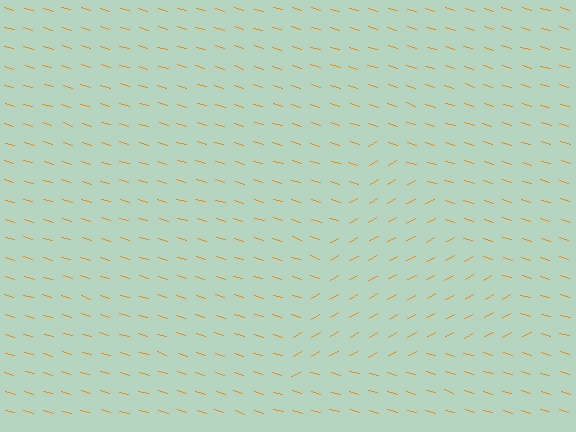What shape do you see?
I see a triangle.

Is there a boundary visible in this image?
Yes, there is a texture boundary formed by a change in line orientation.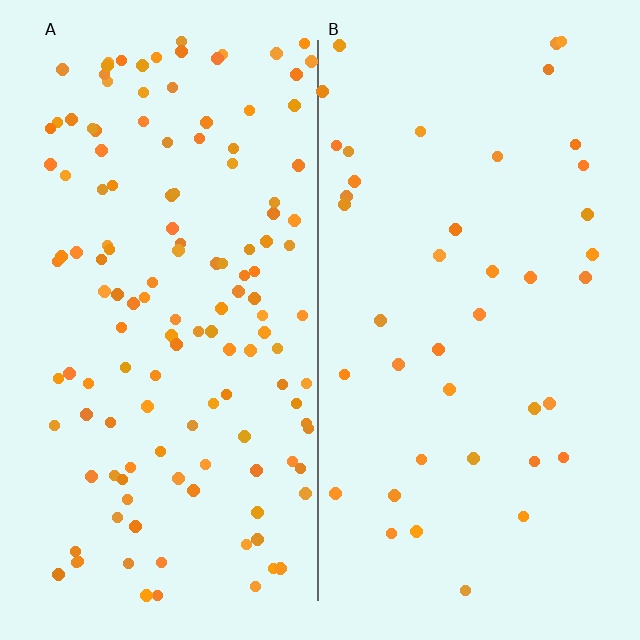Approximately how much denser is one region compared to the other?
Approximately 3.3× — region A over region B.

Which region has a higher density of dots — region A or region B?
A (the left).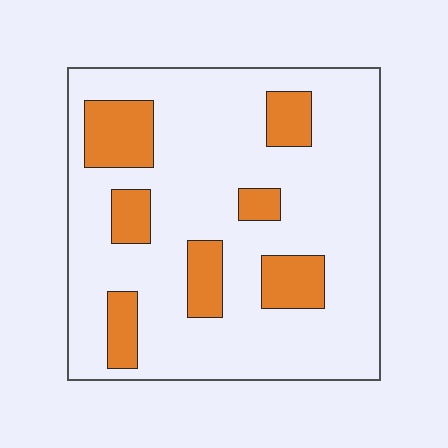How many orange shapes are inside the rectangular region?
7.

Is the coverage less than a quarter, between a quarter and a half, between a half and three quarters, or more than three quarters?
Less than a quarter.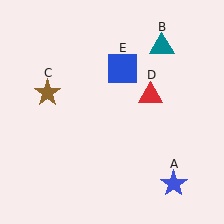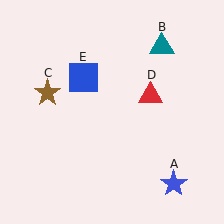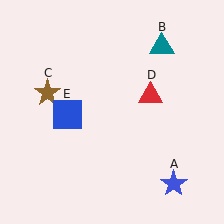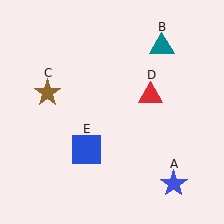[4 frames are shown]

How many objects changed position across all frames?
1 object changed position: blue square (object E).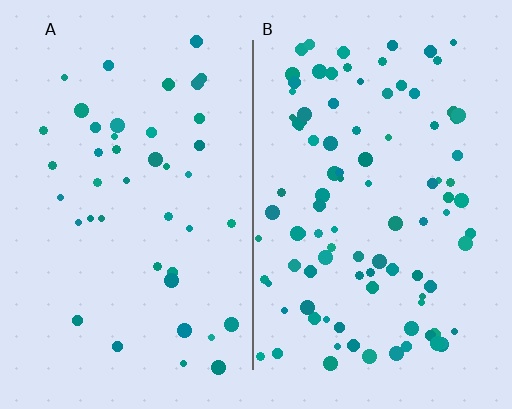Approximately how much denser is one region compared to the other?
Approximately 2.3× — region B over region A.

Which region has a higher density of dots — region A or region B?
B (the right).